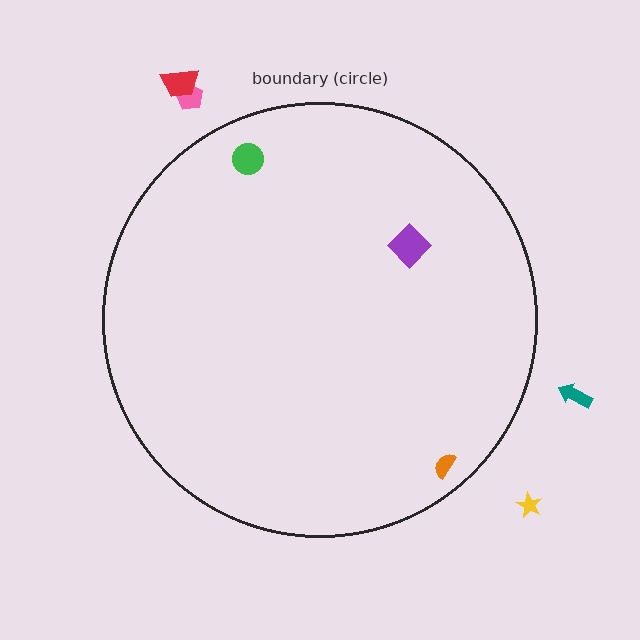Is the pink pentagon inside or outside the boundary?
Outside.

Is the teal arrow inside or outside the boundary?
Outside.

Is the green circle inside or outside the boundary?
Inside.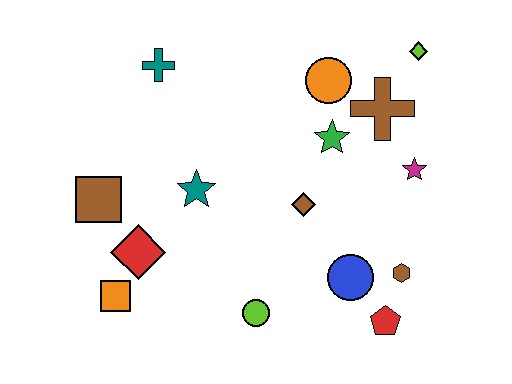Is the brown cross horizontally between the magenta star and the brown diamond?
Yes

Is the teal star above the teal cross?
No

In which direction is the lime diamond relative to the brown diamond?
The lime diamond is above the brown diamond.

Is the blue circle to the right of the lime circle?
Yes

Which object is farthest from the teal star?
The lime diamond is farthest from the teal star.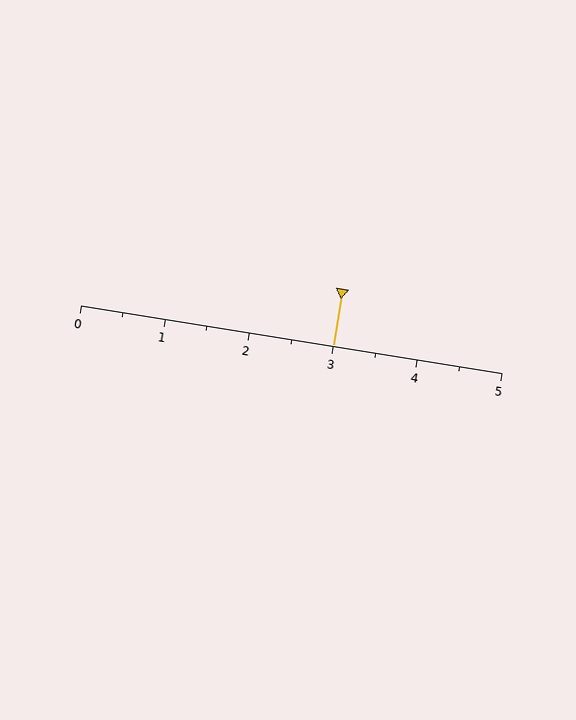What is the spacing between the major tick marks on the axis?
The major ticks are spaced 1 apart.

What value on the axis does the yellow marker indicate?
The marker indicates approximately 3.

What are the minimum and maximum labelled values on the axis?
The axis runs from 0 to 5.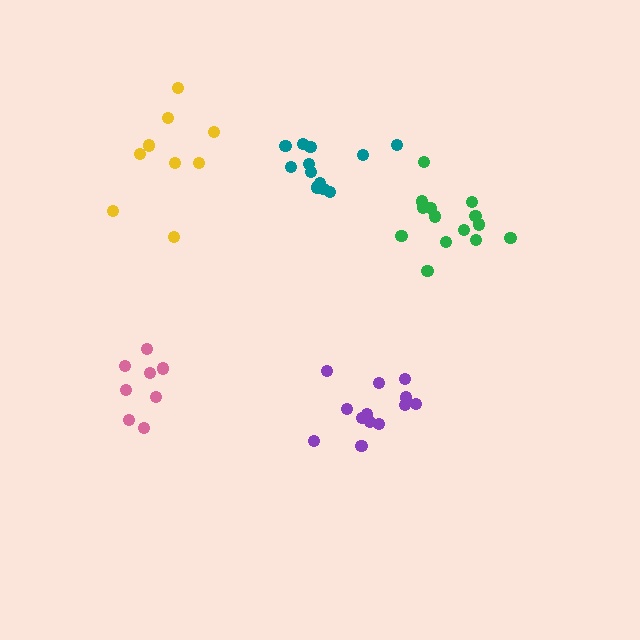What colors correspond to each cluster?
The clusters are colored: pink, purple, teal, yellow, green.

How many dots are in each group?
Group 1: 8 dots, Group 2: 14 dots, Group 3: 12 dots, Group 4: 9 dots, Group 5: 14 dots (57 total).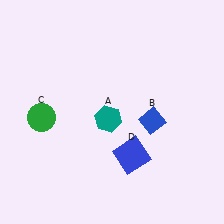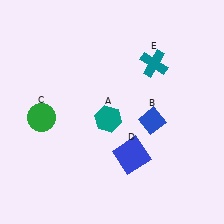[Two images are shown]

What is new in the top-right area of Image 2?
A teal cross (E) was added in the top-right area of Image 2.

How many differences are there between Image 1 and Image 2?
There is 1 difference between the two images.